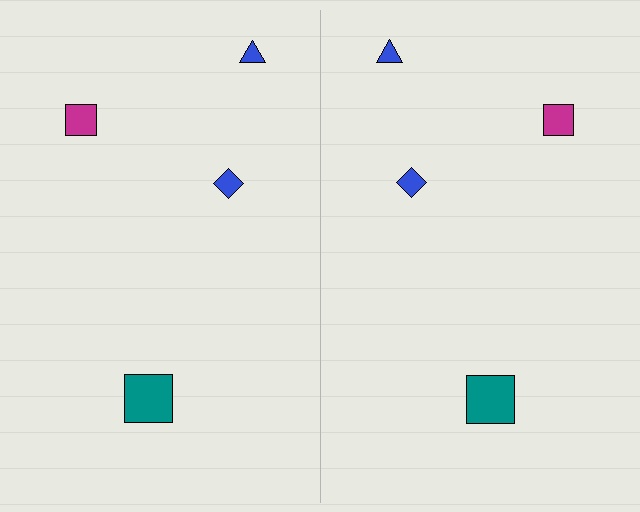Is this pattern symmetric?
Yes, this pattern has bilateral (reflection) symmetry.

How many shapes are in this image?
There are 8 shapes in this image.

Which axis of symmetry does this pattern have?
The pattern has a vertical axis of symmetry running through the center of the image.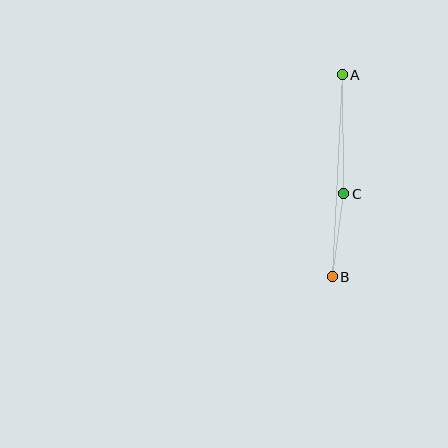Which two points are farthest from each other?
Points A and B are farthest from each other.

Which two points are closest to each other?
Points B and C are closest to each other.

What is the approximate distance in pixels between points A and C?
The distance between A and C is approximately 119 pixels.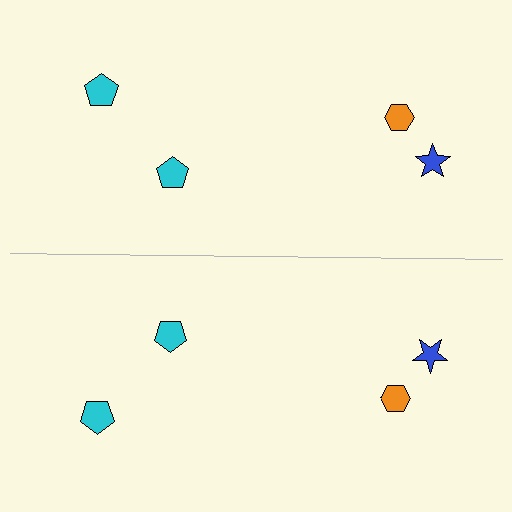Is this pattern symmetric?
Yes, this pattern has bilateral (reflection) symmetry.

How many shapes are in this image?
There are 8 shapes in this image.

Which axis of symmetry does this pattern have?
The pattern has a horizontal axis of symmetry running through the center of the image.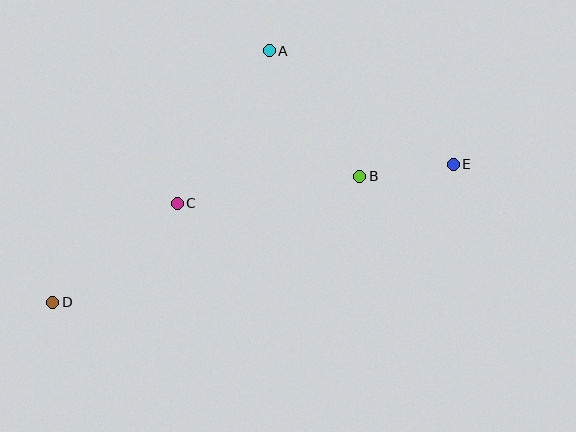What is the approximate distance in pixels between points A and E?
The distance between A and E is approximately 216 pixels.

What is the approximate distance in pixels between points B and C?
The distance between B and C is approximately 185 pixels.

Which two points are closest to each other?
Points B and E are closest to each other.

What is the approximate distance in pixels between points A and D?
The distance between A and D is approximately 332 pixels.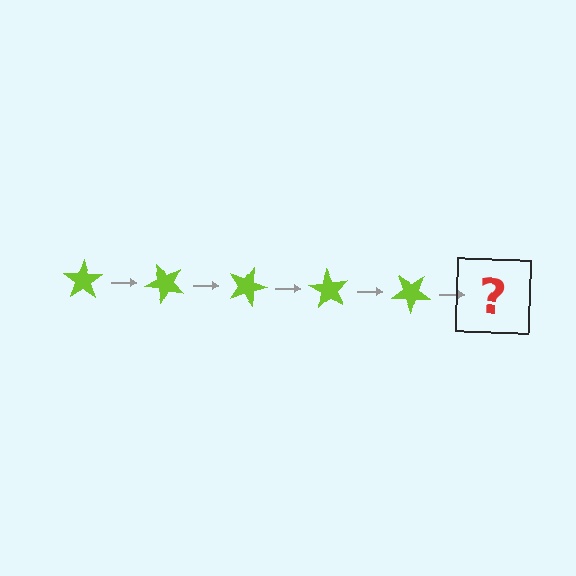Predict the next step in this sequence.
The next step is a lime star rotated 225 degrees.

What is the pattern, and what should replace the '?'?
The pattern is that the star rotates 45 degrees each step. The '?' should be a lime star rotated 225 degrees.